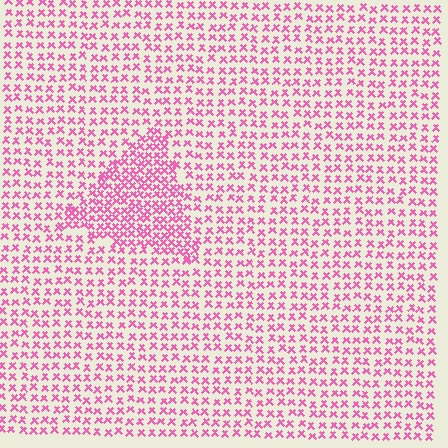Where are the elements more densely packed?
The elements are more densely packed inside the triangle boundary.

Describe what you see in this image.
The image contains small pink elements arranged at two different densities. A triangle-shaped region is visible where the elements are more densely packed than the surrounding area.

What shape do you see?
I see a triangle.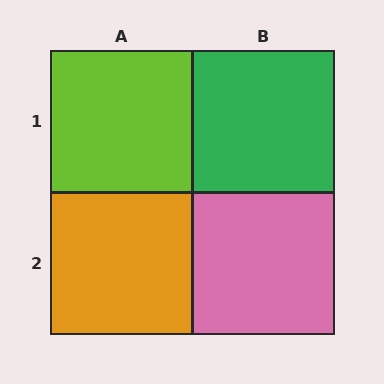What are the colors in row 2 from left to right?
Orange, pink.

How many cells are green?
1 cell is green.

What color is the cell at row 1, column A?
Lime.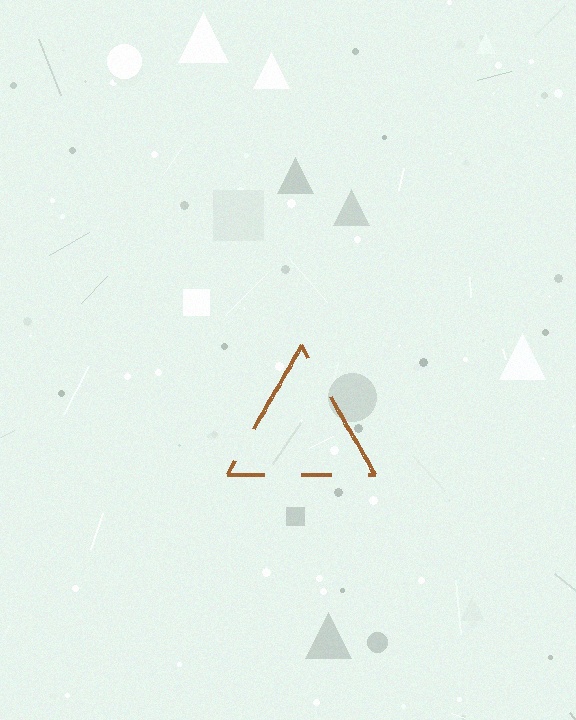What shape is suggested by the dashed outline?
The dashed outline suggests a triangle.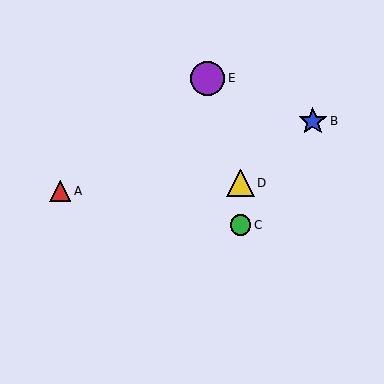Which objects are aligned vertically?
Objects C, D are aligned vertically.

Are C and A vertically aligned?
No, C is at x≈241 and A is at x≈60.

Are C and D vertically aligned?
Yes, both are at x≈241.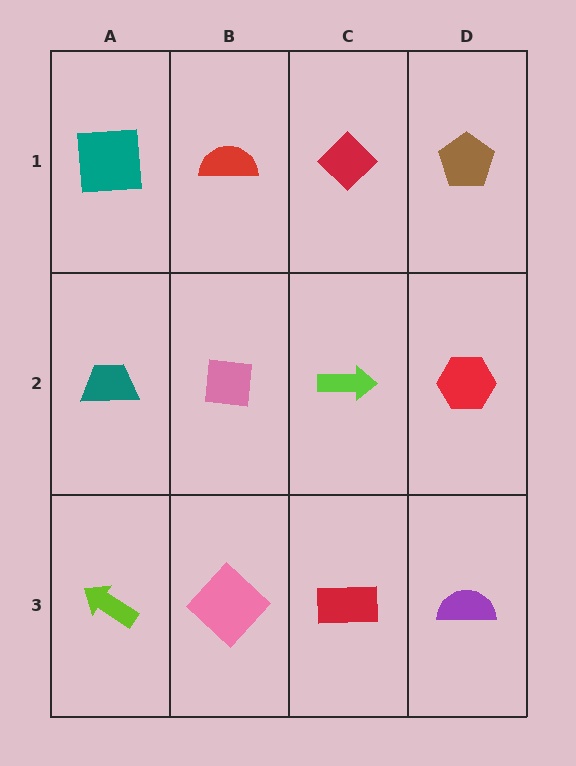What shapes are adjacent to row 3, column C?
A lime arrow (row 2, column C), a pink diamond (row 3, column B), a purple semicircle (row 3, column D).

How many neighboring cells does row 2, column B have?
4.